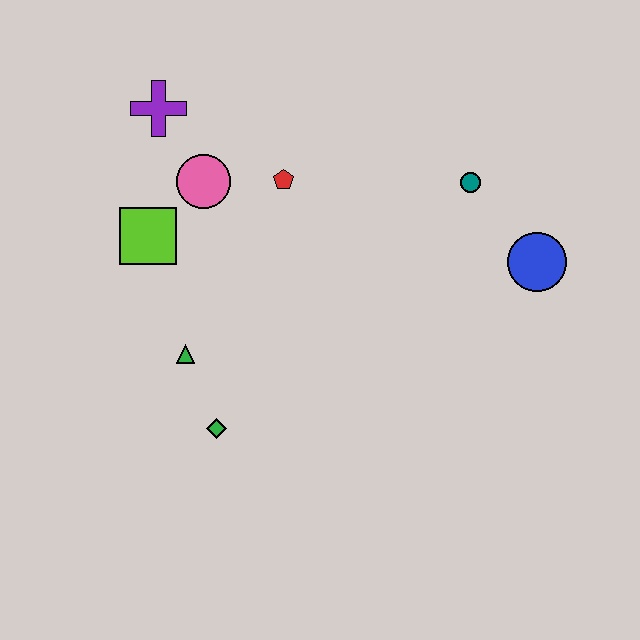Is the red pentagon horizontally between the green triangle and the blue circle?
Yes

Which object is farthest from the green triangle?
The blue circle is farthest from the green triangle.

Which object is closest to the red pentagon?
The pink circle is closest to the red pentagon.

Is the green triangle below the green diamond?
No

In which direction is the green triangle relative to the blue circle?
The green triangle is to the left of the blue circle.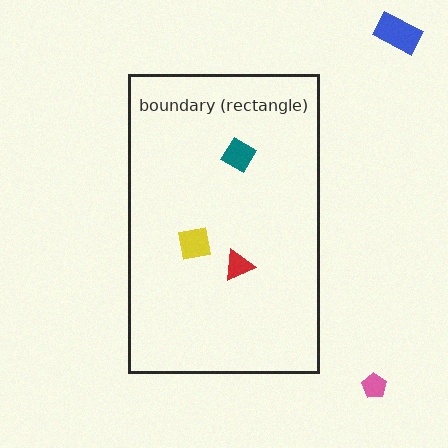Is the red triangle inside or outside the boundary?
Inside.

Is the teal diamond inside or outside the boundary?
Inside.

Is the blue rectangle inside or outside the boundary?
Outside.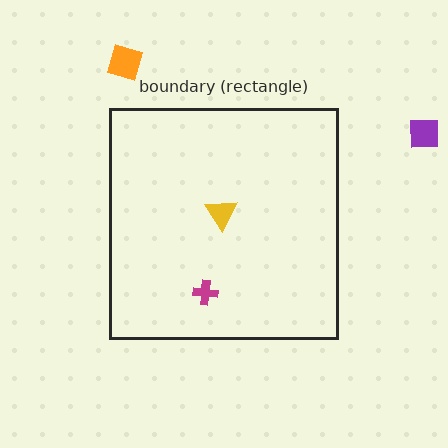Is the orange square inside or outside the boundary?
Outside.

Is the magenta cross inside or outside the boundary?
Inside.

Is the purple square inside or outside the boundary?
Outside.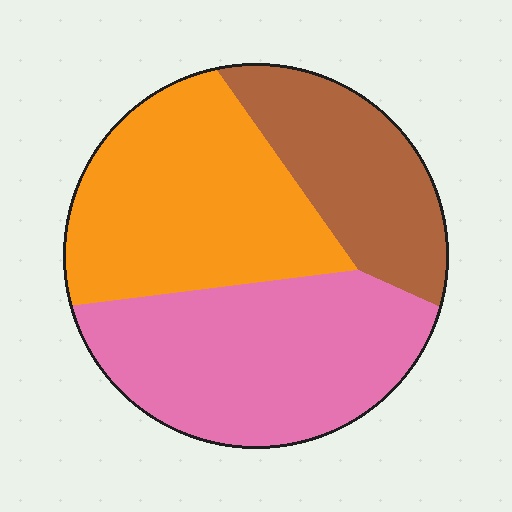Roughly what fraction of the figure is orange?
Orange takes up between a quarter and a half of the figure.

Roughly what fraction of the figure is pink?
Pink covers roughly 40% of the figure.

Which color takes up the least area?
Brown, at roughly 25%.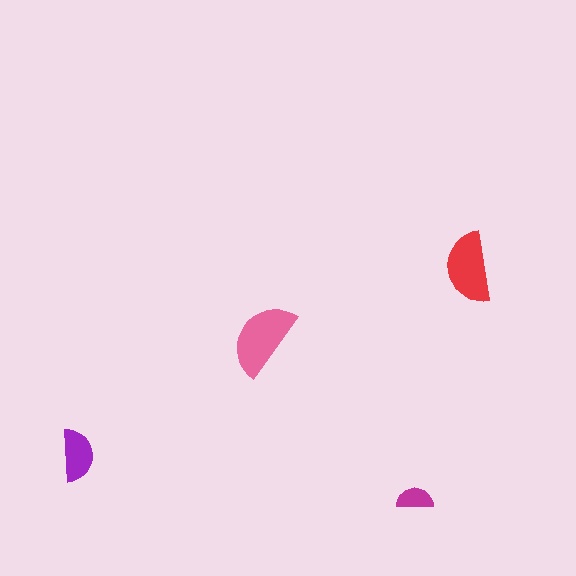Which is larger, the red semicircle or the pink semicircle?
The pink one.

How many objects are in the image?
There are 4 objects in the image.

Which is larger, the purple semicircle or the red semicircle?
The red one.